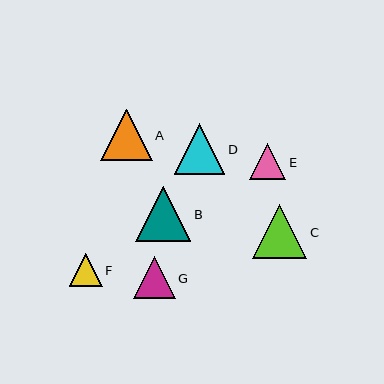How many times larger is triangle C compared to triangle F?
Triangle C is approximately 1.7 times the size of triangle F.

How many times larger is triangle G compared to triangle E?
Triangle G is approximately 1.2 times the size of triangle E.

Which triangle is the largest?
Triangle B is the largest with a size of approximately 55 pixels.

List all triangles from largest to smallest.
From largest to smallest: B, C, A, D, G, E, F.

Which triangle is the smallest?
Triangle F is the smallest with a size of approximately 33 pixels.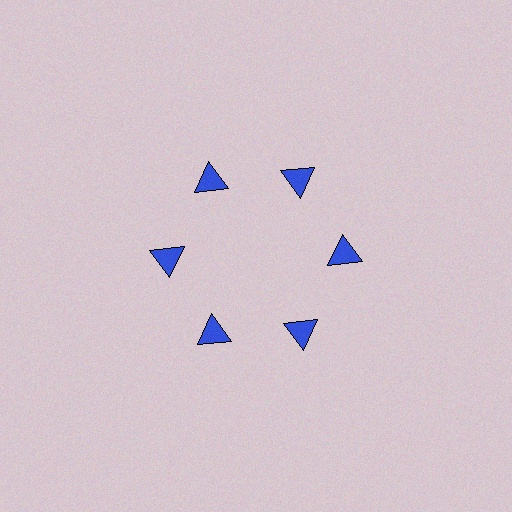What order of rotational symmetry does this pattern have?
This pattern has 6-fold rotational symmetry.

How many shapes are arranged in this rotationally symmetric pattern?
There are 6 shapes, arranged in 6 groups of 1.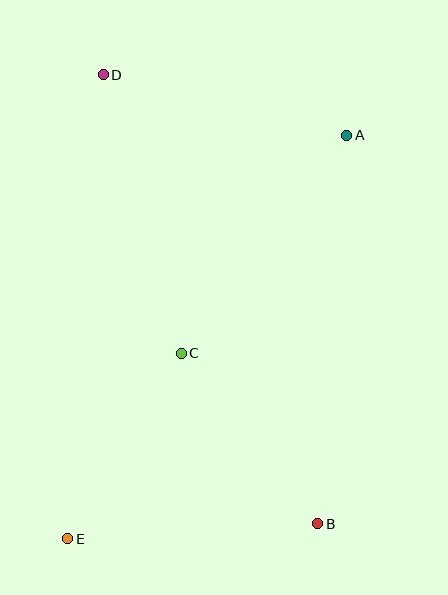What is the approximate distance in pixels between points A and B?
The distance between A and B is approximately 390 pixels.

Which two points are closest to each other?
Points C and E are closest to each other.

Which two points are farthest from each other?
Points B and D are farthest from each other.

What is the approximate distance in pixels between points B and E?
The distance between B and E is approximately 250 pixels.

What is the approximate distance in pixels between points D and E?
The distance between D and E is approximately 465 pixels.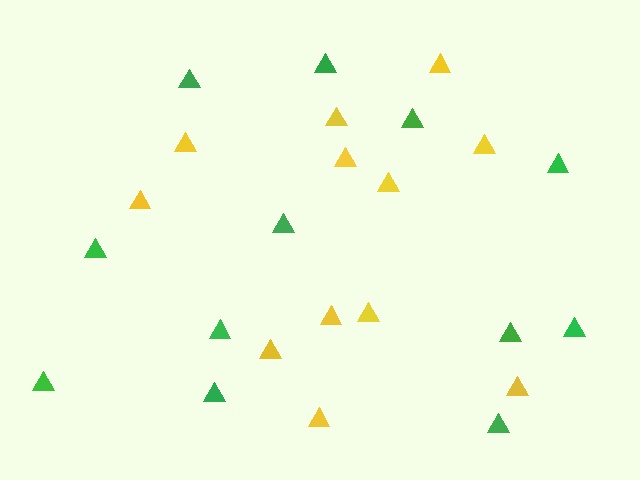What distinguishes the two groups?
There are 2 groups: one group of yellow triangles (12) and one group of green triangles (12).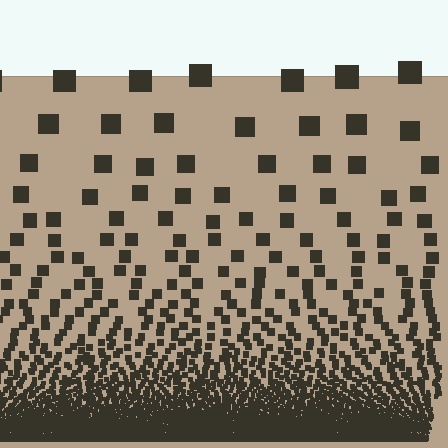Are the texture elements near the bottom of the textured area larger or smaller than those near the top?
Smaller. The gradient is inverted — elements near the bottom are smaller and denser.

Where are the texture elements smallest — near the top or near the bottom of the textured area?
Near the bottom.